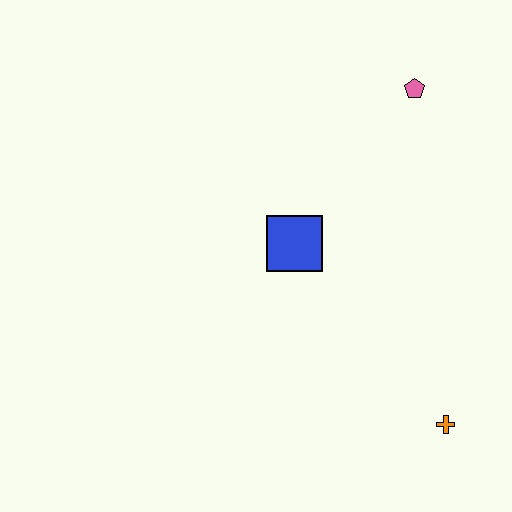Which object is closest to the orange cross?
The blue square is closest to the orange cross.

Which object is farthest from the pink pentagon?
The orange cross is farthest from the pink pentagon.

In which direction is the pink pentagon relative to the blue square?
The pink pentagon is above the blue square.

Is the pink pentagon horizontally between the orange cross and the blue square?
Yes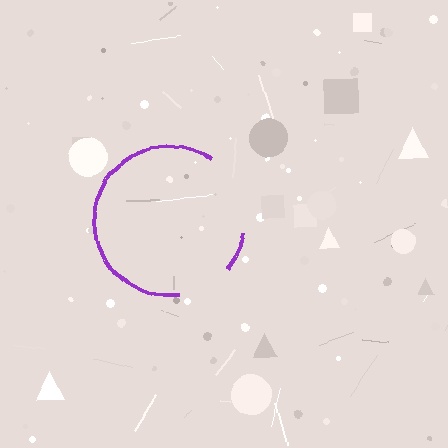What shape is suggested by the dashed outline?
The dashed outline suggests a circle.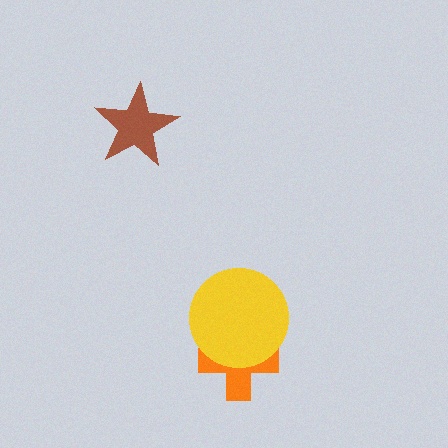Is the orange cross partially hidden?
Yes, it is partially covered by another shape.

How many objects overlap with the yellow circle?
1 object overlaps with the yellow circle.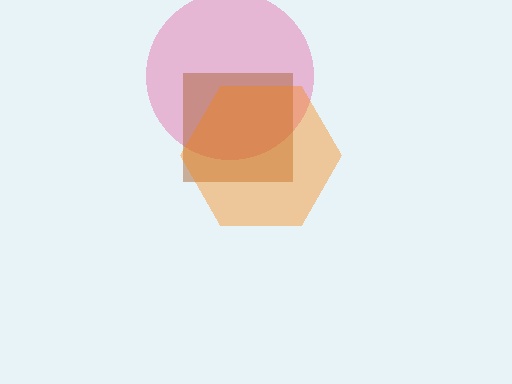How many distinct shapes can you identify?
There are 3 distinct shapes: a pink circle, a brown square, an orange hexagon.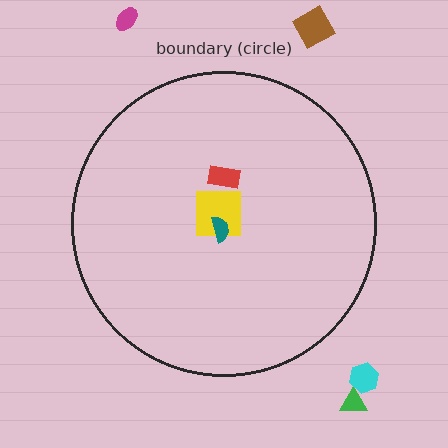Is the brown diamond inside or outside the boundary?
Outside.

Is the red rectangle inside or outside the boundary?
Inside.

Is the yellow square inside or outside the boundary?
Inside.